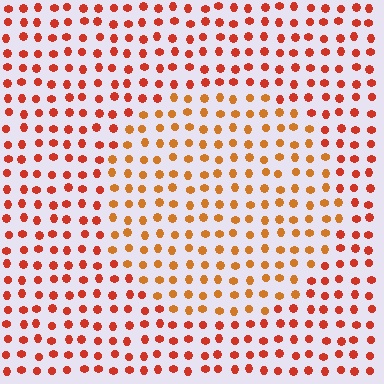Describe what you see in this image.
The image is filled with small red elements in a uniform arrangement. A circle-shaped region is visible where the elements are tinted to a slightly different hue, forming a subtle color boundary.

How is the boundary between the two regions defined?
The boundary is defined purely by a slight shift in hue (about 24 degrees). Spacing, size, and orientation are identical on both sides.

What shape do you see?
I see a circle.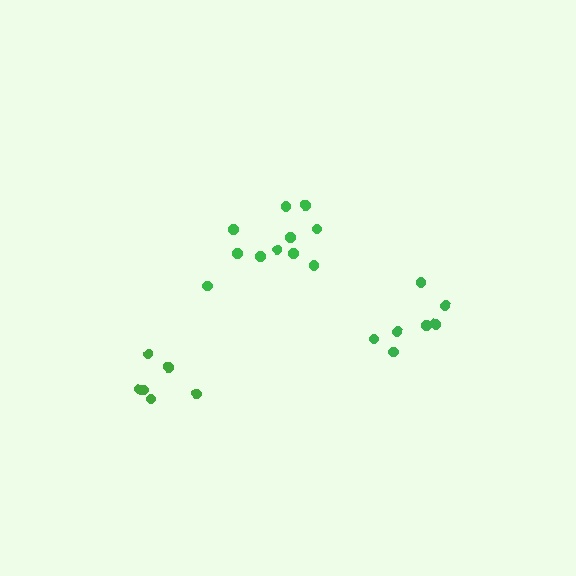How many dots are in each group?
Group 1: 7 dots, Group 2: 6 dots, Group 3: 11 dots (24 total).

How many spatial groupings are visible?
There are 3 spatial groupings.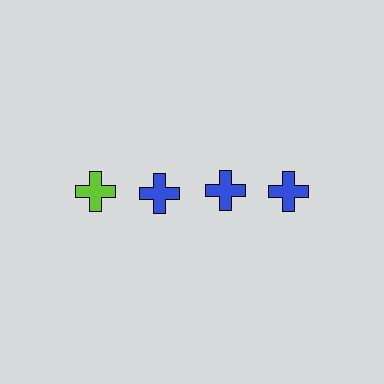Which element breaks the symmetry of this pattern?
The lime cross in the top row, leftmost column breaks the symmetry. All other shapes are blue crosses.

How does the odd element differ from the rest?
It has a different color: lime instead of blue.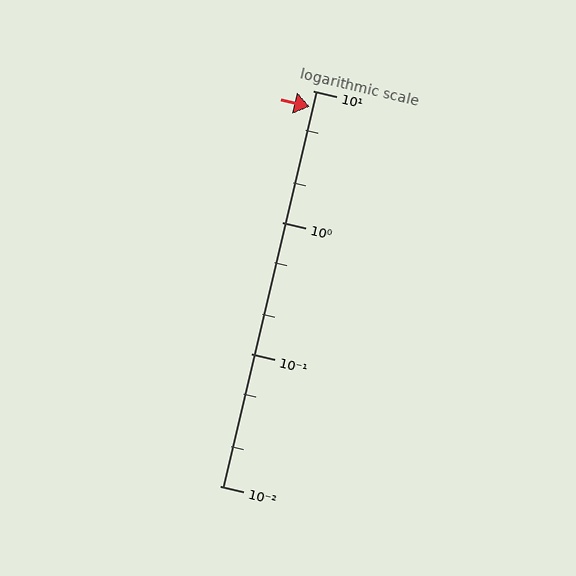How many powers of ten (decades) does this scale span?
The scale spans 3 decades, from 0.01 to 10.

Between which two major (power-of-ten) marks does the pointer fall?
The pointer is between 1 and 10.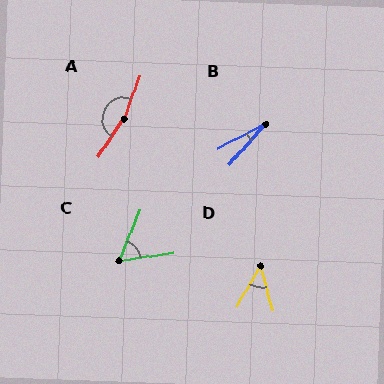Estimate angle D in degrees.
Approximately 45 degrees.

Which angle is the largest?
A, at approximately 165 degrees.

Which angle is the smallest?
B, at approximately 21 degrees.